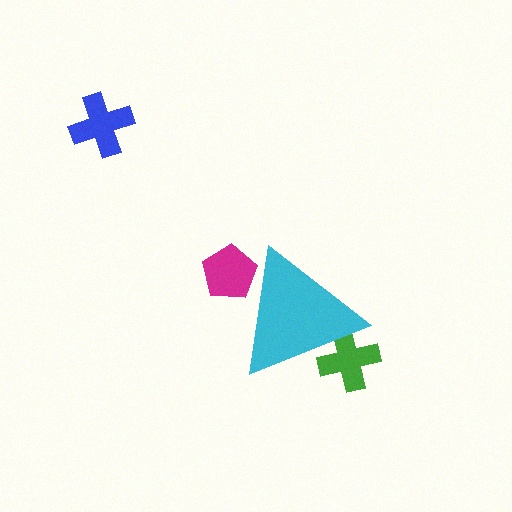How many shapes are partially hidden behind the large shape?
2 shapes are partially hidden.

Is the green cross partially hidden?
Yes, the green cross is partially hidden behind the cyan triangle.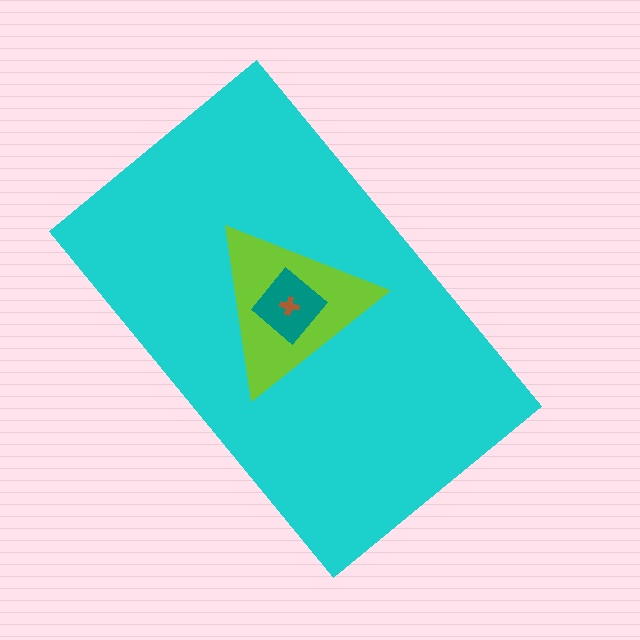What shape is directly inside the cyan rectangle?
The lime triangle.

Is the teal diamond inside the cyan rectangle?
Yes.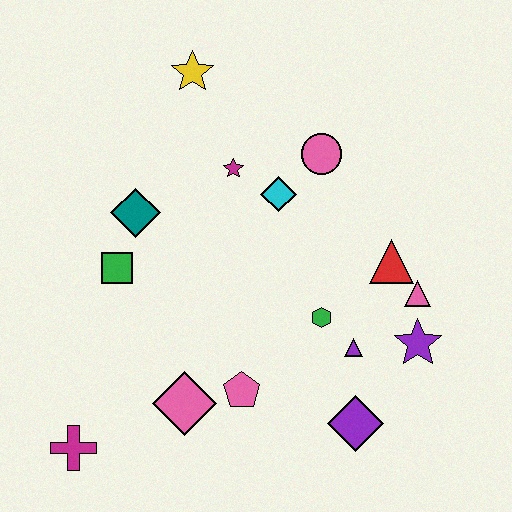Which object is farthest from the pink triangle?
The magenta cross is farthest from the pink triangle.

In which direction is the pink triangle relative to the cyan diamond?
The pink triangle is to the right of the cyan diamond.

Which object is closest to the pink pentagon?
The pink diamond is closest to the pink pentagon.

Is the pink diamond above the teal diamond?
No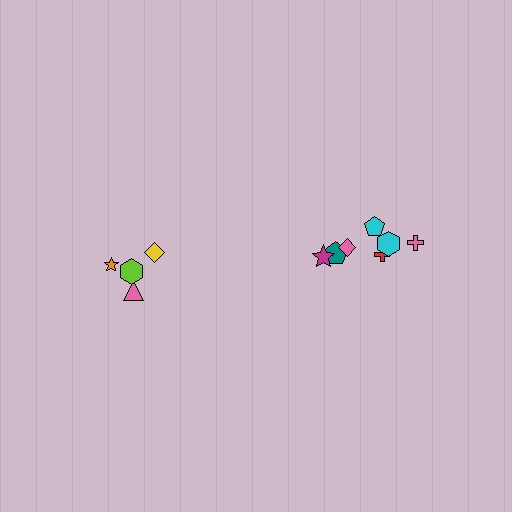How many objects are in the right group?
There are 7 objects.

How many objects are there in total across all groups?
There are 11 objects.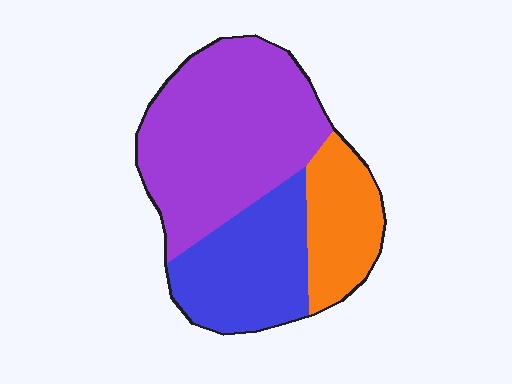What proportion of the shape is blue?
Blue takes up between a quarter and a half of the shape.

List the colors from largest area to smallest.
From largest to smallest: purple, blue, orange.